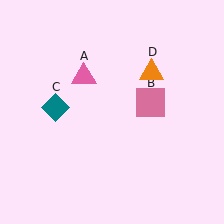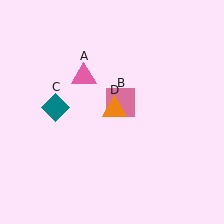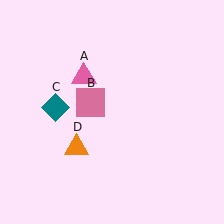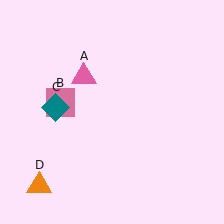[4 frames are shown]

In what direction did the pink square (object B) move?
The pink square (object B) moved left.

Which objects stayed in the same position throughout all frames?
Pink triangle (object A) and teal diamond (object C) remained stationary.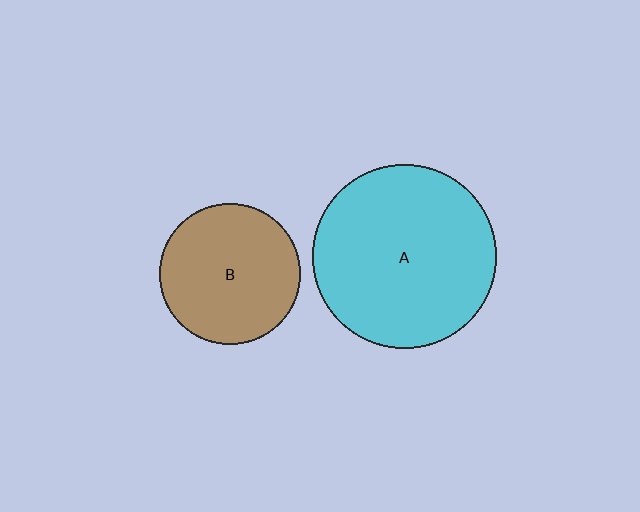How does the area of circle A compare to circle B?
Approximately 1.7 times.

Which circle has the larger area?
Circle A (cyan).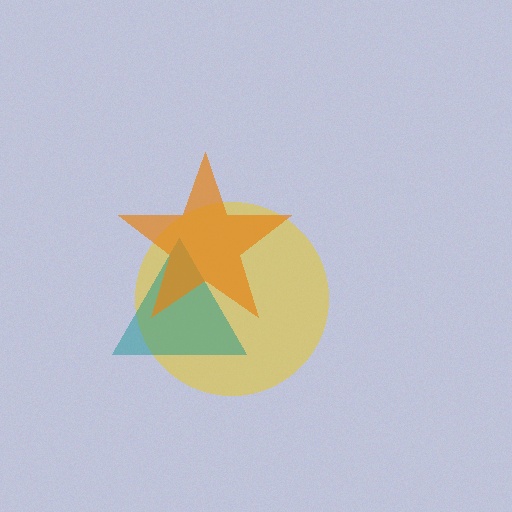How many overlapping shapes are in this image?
There are 3 overlapping shapes in the image.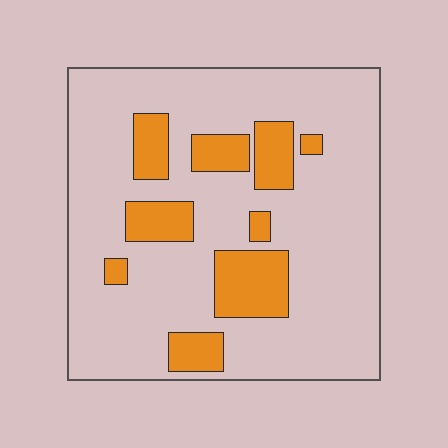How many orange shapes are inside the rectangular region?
9.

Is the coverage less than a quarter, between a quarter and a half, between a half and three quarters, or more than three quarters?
Less than a quarter.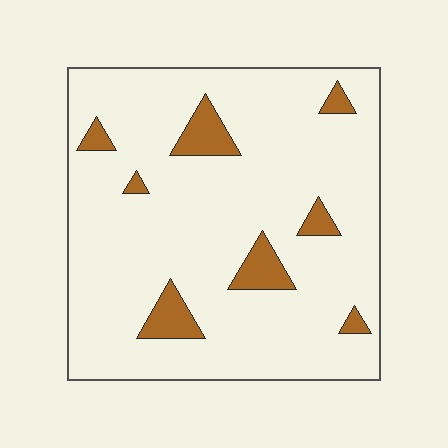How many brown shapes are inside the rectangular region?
8.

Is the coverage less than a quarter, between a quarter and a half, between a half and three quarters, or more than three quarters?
Less than a quarter.